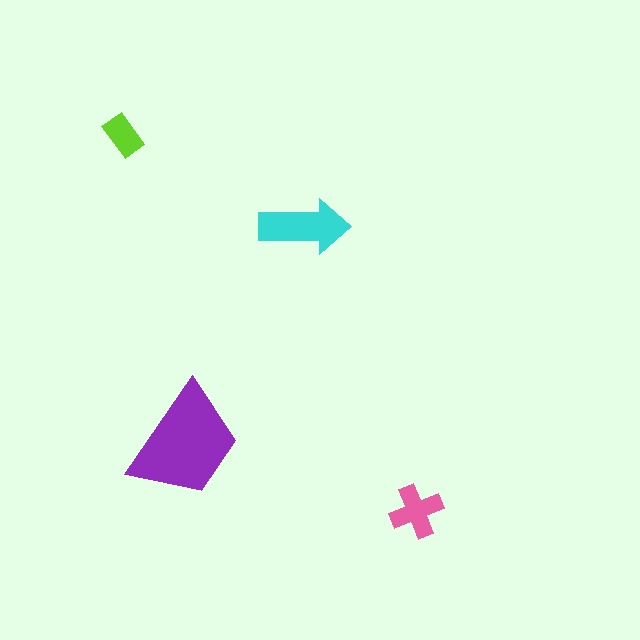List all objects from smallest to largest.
The lime rectangle, the pink cross, the cyan arrow, the purple trapezoid.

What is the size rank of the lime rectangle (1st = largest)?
4th.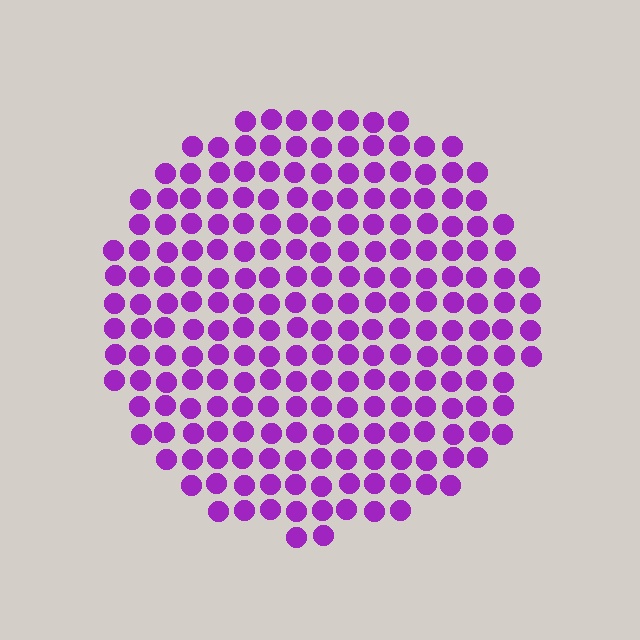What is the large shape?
The large shape is a circle.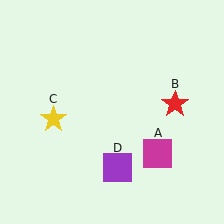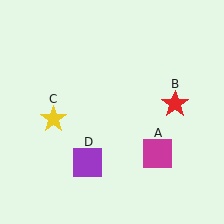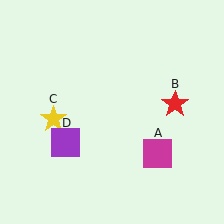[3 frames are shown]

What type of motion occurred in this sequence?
The purple square (object D) rotated clockwise around the center of the scene.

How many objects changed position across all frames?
1 object changed position: purple square (object D).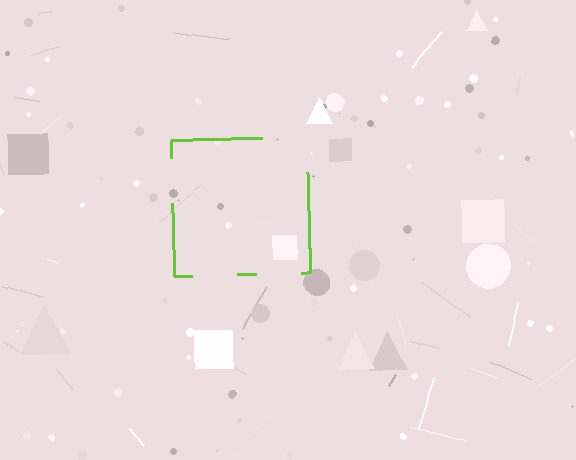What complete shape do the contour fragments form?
The contour fragments form a square.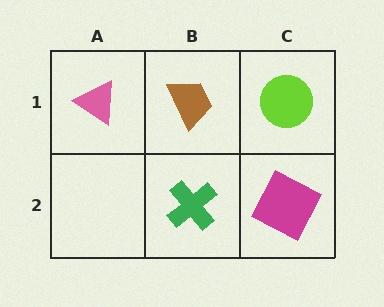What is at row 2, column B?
A green cross.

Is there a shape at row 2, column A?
No, that cell is empty.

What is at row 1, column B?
A brown trapezoid.